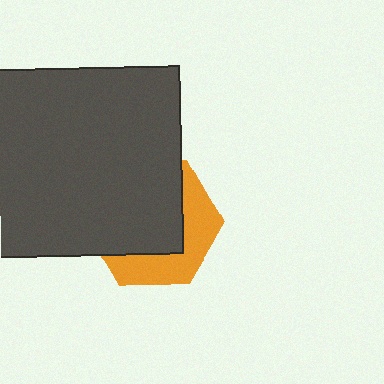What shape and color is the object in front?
The object in front is a dark gray rectangle.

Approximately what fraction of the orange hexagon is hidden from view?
Roughly 62% of the orange hexagon is hidden behind the dark gray rectangle.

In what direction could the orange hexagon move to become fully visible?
The orange hexagon could move toward the lower-right. That would shift it out from behind the dark gray rectangle entirely.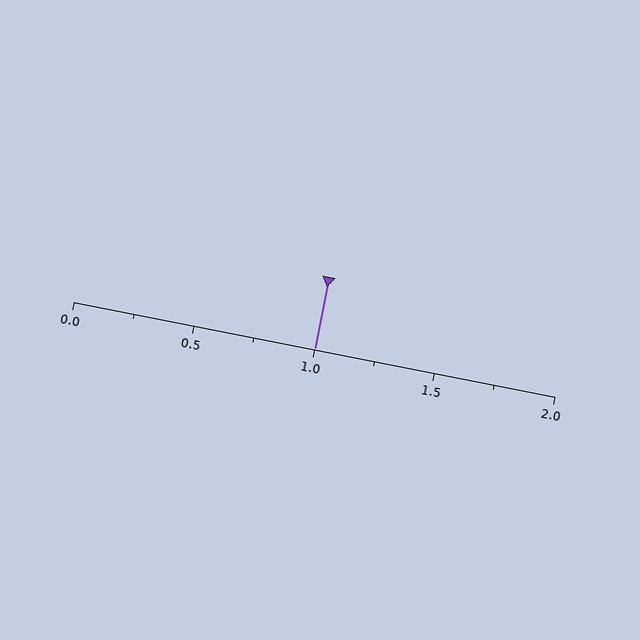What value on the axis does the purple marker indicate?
The marker indicates approximately 1.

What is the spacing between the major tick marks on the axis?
The major ticks are spaced 0.5 apart.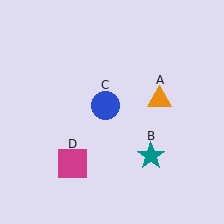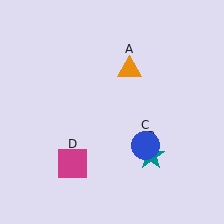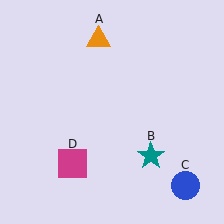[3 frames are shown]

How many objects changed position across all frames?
2 objects changed position: orange triangle (object A), blue circle (object C).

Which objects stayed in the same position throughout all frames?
Teal star (object B) and magenta square (object D) remained stationary.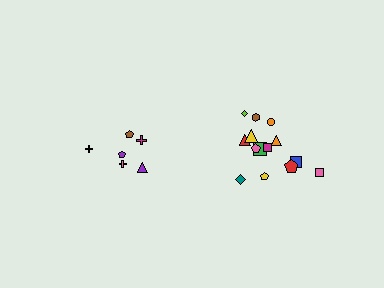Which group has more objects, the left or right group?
The right group.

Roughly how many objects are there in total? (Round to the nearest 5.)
Roughly 20 objects in total.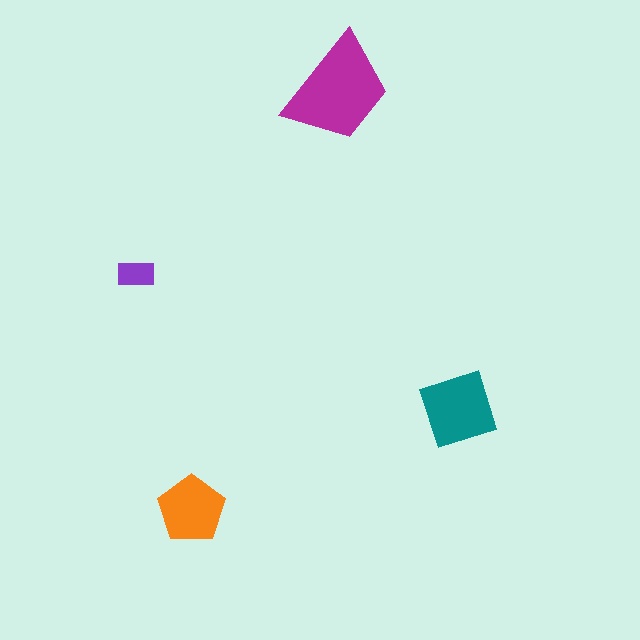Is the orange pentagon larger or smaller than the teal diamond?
Smaller.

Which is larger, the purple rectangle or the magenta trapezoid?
The magenta trapezoid.